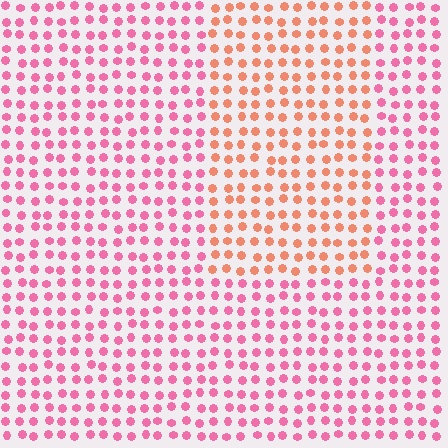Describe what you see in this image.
The image is filled with small pink elements in a uniform arrangement. A rectangle-shaped region is visible where the elements are tinted to a slightly different hue, forming a subtle color boundary.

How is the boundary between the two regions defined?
The boundary is defined purely by a slight shift in hue (about 39 degrees). Spacing, size, and orientation are identical on both sides.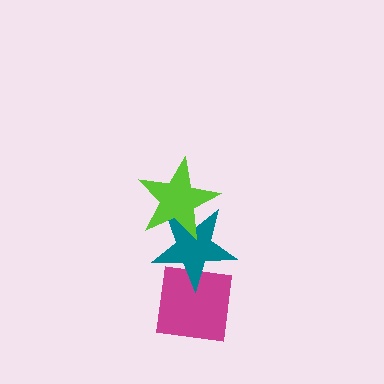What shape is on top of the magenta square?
The teal star is on top of the magenta square.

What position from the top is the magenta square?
The magenta square is 3rd from the top.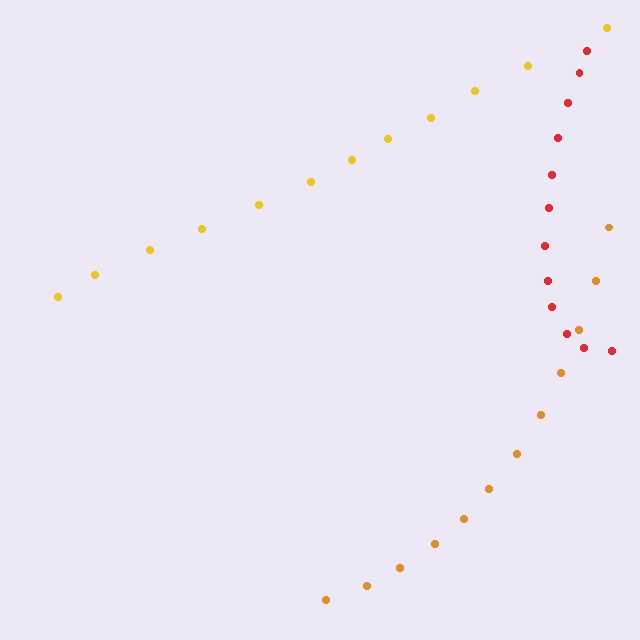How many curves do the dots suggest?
There are 3 distinct paths.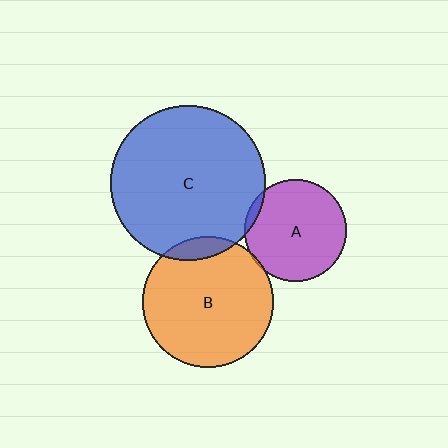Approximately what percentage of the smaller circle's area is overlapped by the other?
Approximately 10%.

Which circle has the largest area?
Circle C (blue).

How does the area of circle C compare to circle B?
Approximately 1.4 times.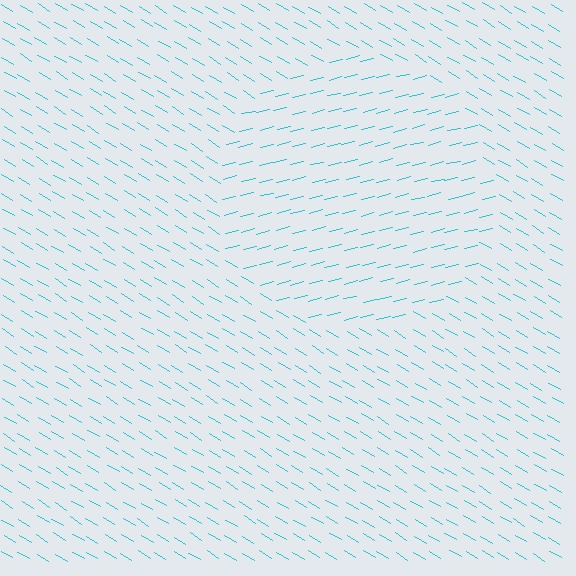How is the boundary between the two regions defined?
The boundary is defined purely by a change in line orientation (approximately 45 degrees difference). All lines are the same color and thickness.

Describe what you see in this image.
The image is filled with small cyan line segments. A circle region in the image has lines oriented differently from the surrounding lines, creating a visible texture boundary.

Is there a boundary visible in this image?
Yes, there is a texture boundary formed by a change in line orientation.